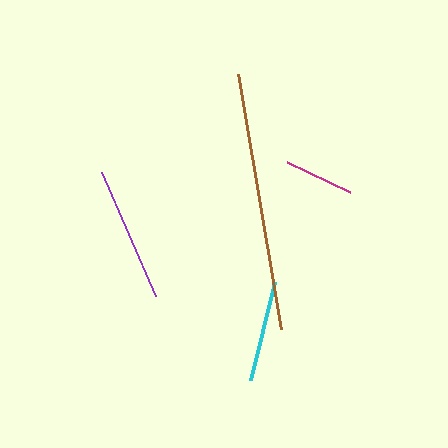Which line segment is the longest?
The brown line is the longest at approximately 258 pixels.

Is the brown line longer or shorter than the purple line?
The brown line is longer than the purple line.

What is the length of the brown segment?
The brown segment is approximately 258 pixels long.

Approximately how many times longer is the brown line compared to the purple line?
The brown line is approximately 1.9 times the length of the purple line.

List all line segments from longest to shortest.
From longest to shortest: brown, purple, cyan, magenta.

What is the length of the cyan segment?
The cyan segment is approximately 100 pixels long.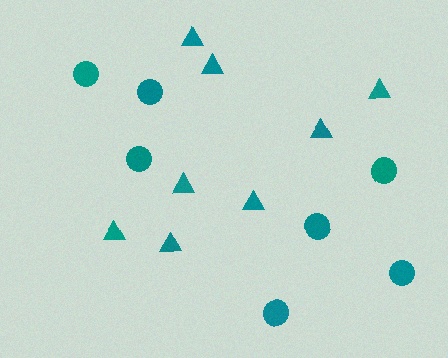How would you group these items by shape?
There are 2 groups: one group of circles (7) and one group of triangles (8).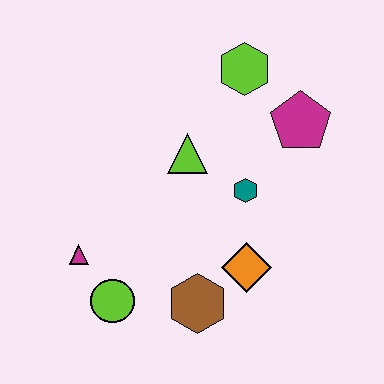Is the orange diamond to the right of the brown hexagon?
Yes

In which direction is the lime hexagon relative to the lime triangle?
The lime hexagon is above the lime triangle.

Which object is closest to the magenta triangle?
The lime circle is closest to the magenta triangle.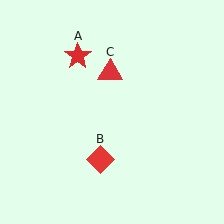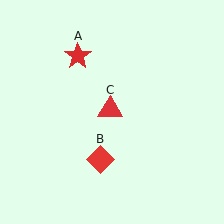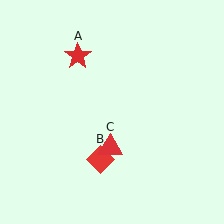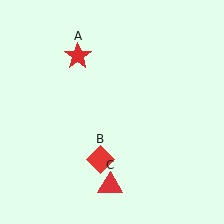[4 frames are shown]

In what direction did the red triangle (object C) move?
The red triangle (object C) moved down.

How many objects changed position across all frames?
1 object changed position: red triangle (object C).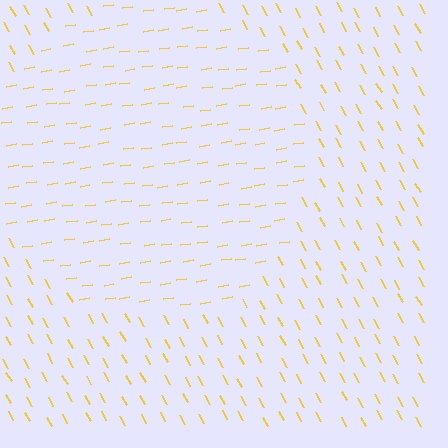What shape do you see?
I see a circle.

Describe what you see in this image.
The image is filled with small yellow line segments. A circle region in the image has lines oriented differently from the surrounding lines, creating a visible texture boundary.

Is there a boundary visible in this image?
Yes, there is a texture boundary formed by a change in line orientation.